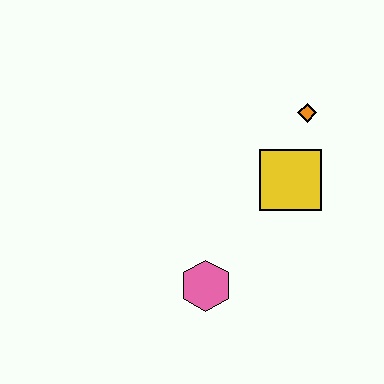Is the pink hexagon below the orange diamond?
Yes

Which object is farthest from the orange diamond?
The pink hexagon is farthest from the orange diamond.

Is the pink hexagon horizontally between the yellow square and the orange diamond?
No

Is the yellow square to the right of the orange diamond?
No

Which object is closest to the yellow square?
The orange diamond is closest to the yellow square.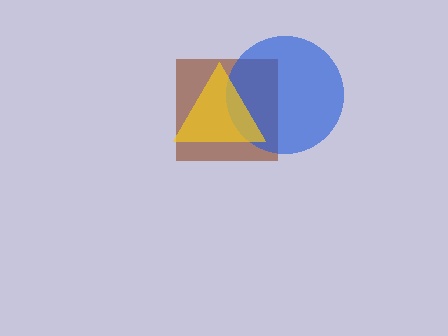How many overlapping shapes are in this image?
There are 3 overlapping shapes in the image.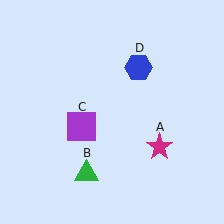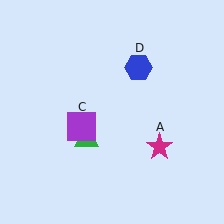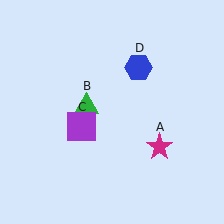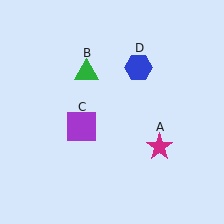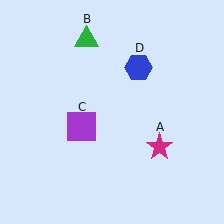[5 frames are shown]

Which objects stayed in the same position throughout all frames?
Magenta star (object A) and purple square (object C) and blue hexagon (object D) remained stationary.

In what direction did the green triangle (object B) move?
The green triangle (object B) moved up.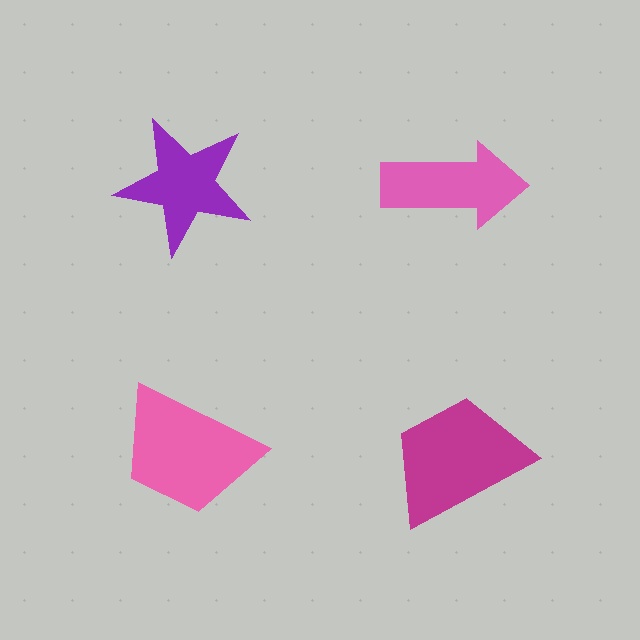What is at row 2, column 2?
A magenta trapezoid.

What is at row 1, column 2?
A pink arrow.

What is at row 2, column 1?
A pink trapezoid.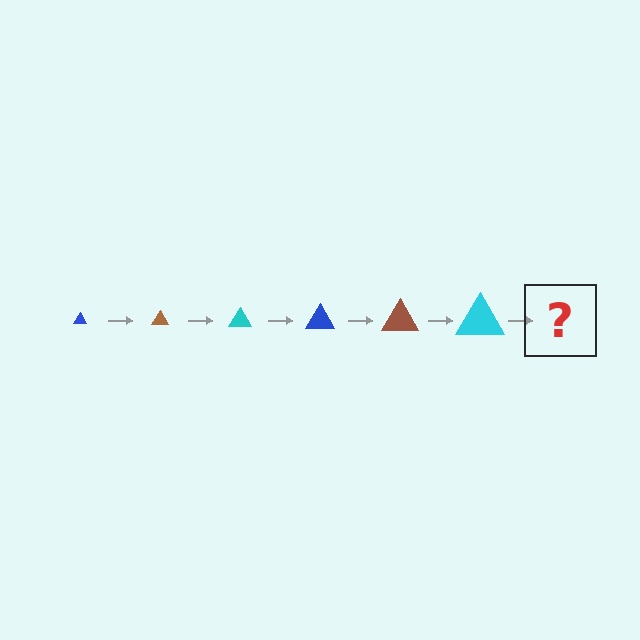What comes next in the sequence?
The next element should be a blue triangle, larger than the previous one.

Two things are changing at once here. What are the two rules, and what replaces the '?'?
The two rules are that the triangle grows larger each step and the color cycles through blue, brown, and cyan. The '?' should be a blue triangle, larger than the previous one.